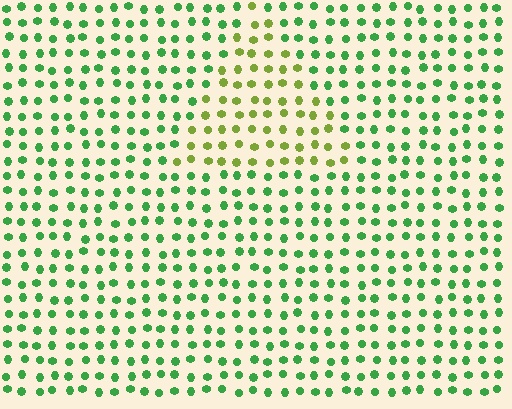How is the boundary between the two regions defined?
The boundary is defined purely by a slight shift in hue (about 44 degrees). Spacing, size, and orientation are identical on both sides.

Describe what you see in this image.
The image is filled with small green elements in a uniform arrangement. A triangle-shaped region is visible where the elements are tinted to a slightly different hue, forming a subtle color boundary.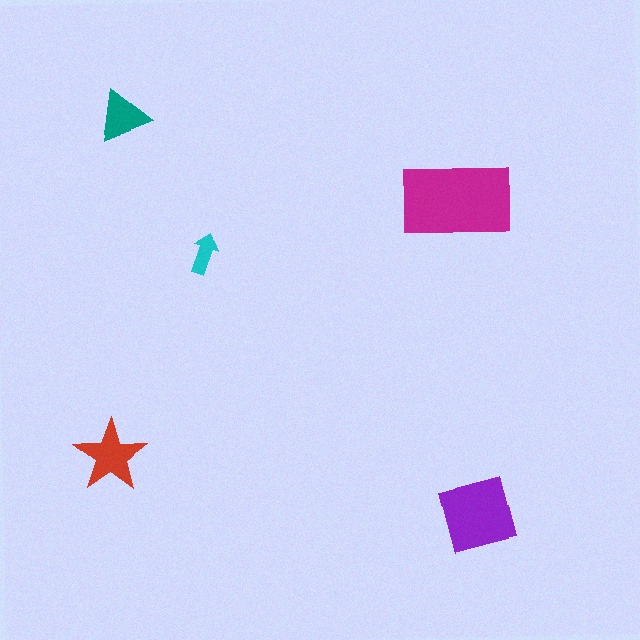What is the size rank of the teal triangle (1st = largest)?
4th.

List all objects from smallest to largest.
The cyan arrow, the teal triangle, the red star, the purple square, the magenta rectangle.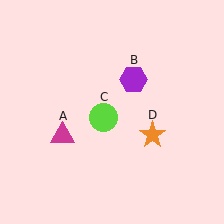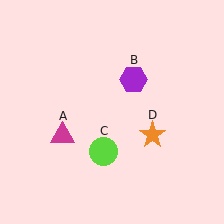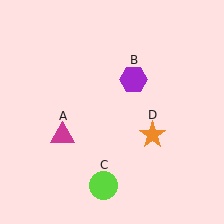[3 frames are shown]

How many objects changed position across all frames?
1 object changed position: lime circle (object C).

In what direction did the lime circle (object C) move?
The lime circle (object C) moved down.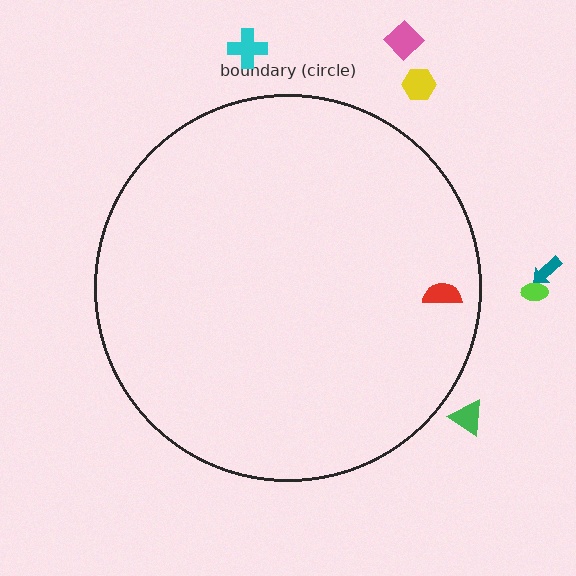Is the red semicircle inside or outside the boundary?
Inside.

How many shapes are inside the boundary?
1 inside, 6 outside.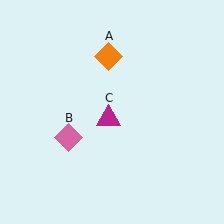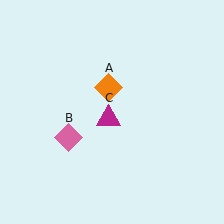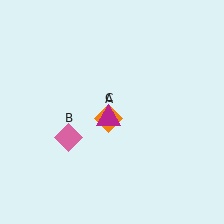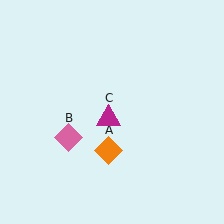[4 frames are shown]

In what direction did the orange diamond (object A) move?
The orange diamond (object A) moved down.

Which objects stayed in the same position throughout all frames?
Pink diamond (object B) and magenta triangle (object C) remained stationary.